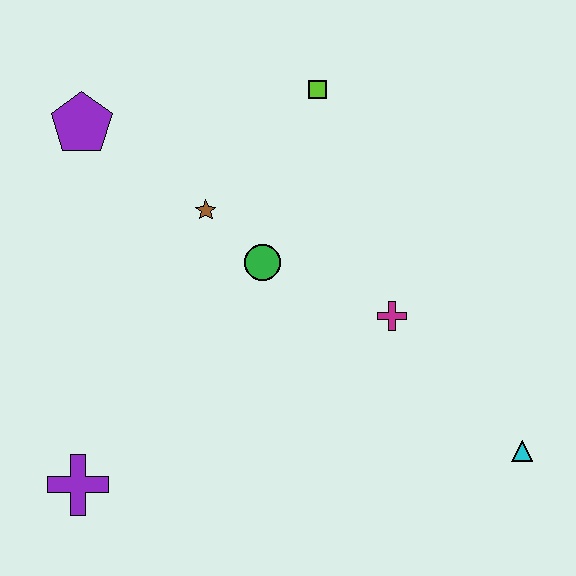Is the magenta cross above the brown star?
No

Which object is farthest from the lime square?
The purple cross is farthest from the lime square.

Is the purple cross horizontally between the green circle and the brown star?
No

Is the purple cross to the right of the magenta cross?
No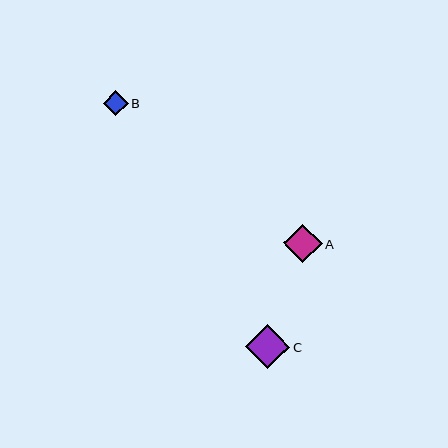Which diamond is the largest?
Diamond C is the largest with a size of approximately 44 pixels.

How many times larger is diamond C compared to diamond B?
Diamond C is approximately 1.8 times the size of diamond B.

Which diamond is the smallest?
Diamond B is the smallest with a size of approximately 25 pixels.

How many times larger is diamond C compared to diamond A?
Diamond C is approximately 1.1 times the size of diamond A.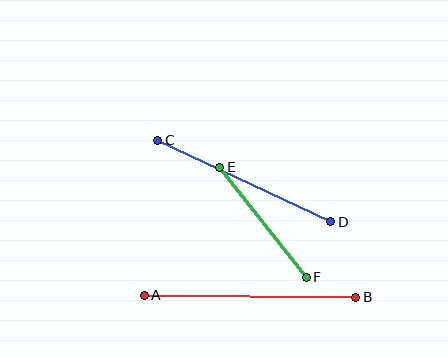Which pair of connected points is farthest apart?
Points A and B are farthest apart.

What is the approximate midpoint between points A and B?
The midpoint is at approximately (250, 296) pixels.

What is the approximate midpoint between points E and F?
The midpoint is at approximately (263, 222) pixels.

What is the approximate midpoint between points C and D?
The midpoint is at approximately (244, 181) pixels.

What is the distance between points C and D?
The distance is approximately 191 pixels.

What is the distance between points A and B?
The distance is approximately 211 pixels.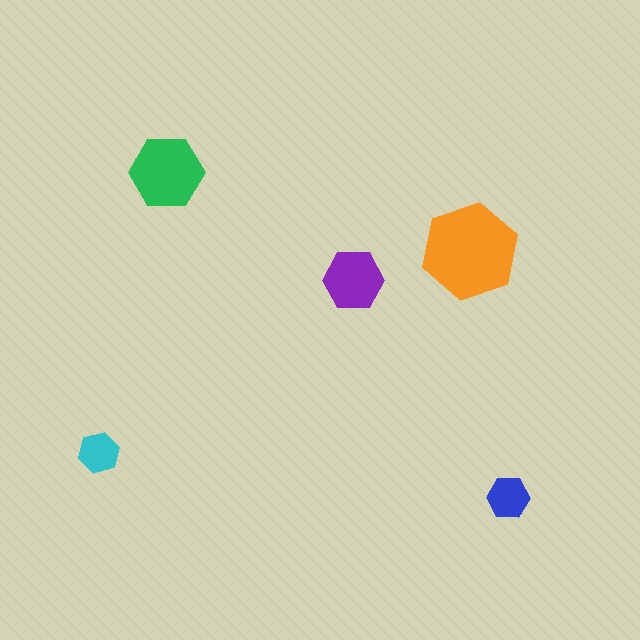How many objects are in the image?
There are 5 objects in the image.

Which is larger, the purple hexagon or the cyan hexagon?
The purple one.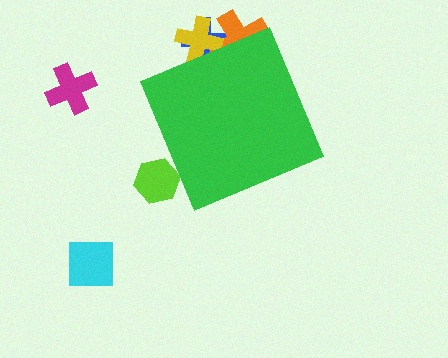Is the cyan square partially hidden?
No, the cyan square is fully visible.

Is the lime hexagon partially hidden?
Yes, the lime hexagon is partially hidden behind the green diamond.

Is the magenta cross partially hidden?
No, the magenta cross is fully visible.